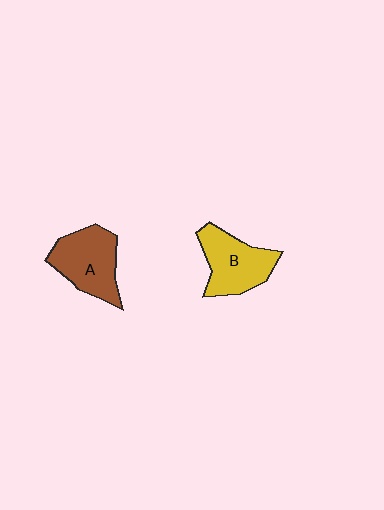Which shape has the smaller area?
Shape B (yellow).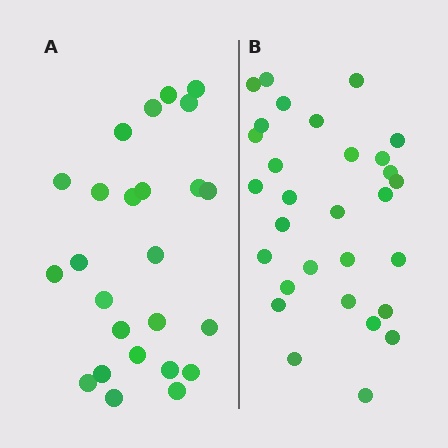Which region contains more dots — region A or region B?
Region B (the right region) has more dots.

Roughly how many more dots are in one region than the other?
Region B has about 5 more dots than region A.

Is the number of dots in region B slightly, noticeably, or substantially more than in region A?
Region B has only slightly more — the two regions are fairly close. The ratio is roughly 1.2 to 1.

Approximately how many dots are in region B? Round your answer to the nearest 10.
About 30 dots.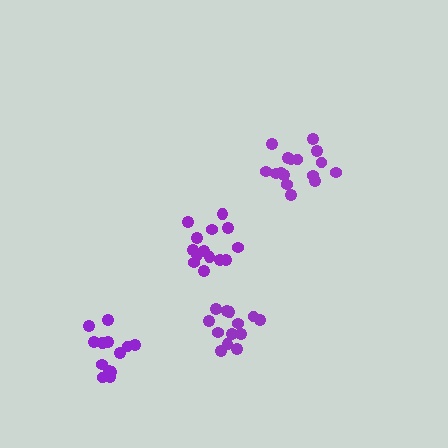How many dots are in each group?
Group 1: 14 dots, Group 2: 16 dots, Group 3: 13 dots, Group 4: 13 dots (56 total).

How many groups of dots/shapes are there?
There are 4 groups.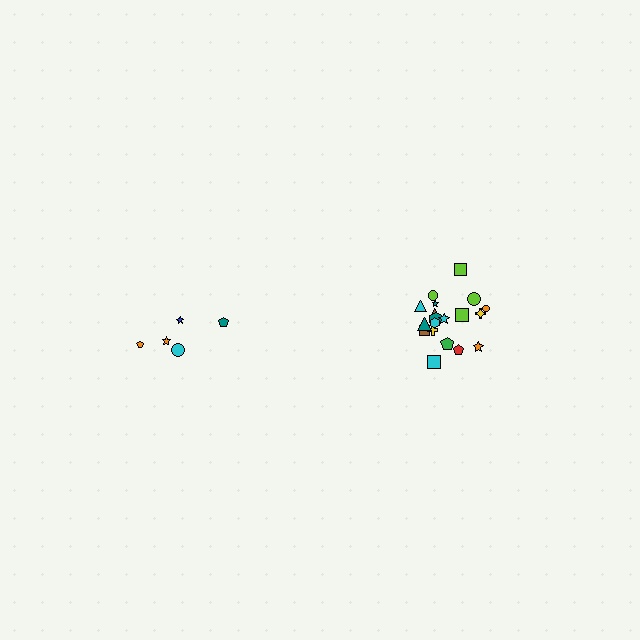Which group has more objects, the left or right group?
The right group.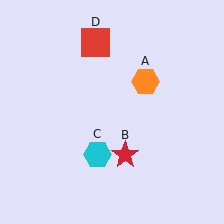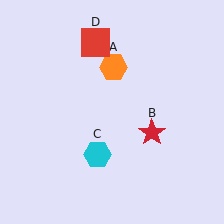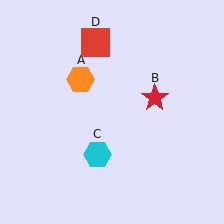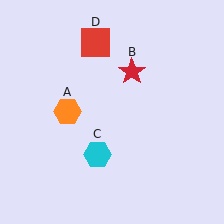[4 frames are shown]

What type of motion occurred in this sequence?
The orange hexagon (object A), red star (object B) rotated counterclockwise around the center of the scene.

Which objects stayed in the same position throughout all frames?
Cyan hexagon (object C) and red square (object D) remained stationary.